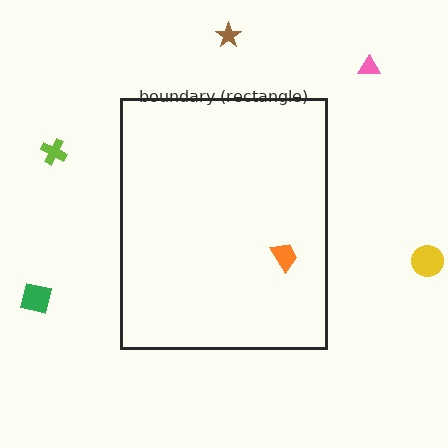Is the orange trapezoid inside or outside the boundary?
Inside.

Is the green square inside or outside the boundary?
Outside.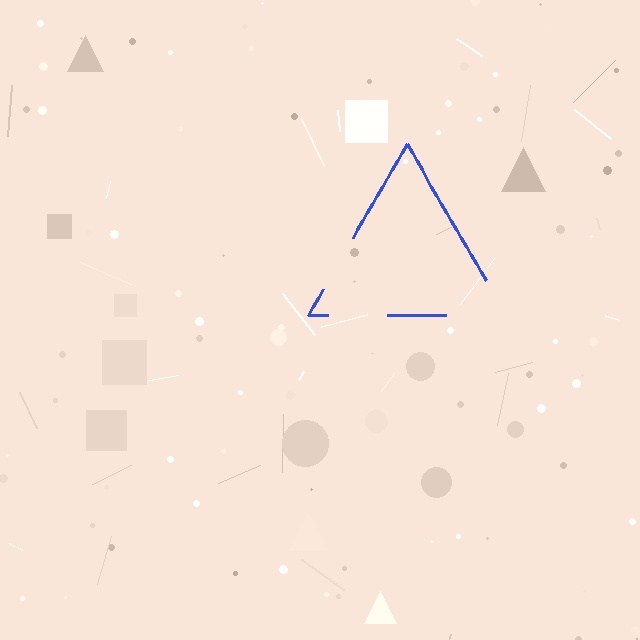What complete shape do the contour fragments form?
The contour fragments form a triangle.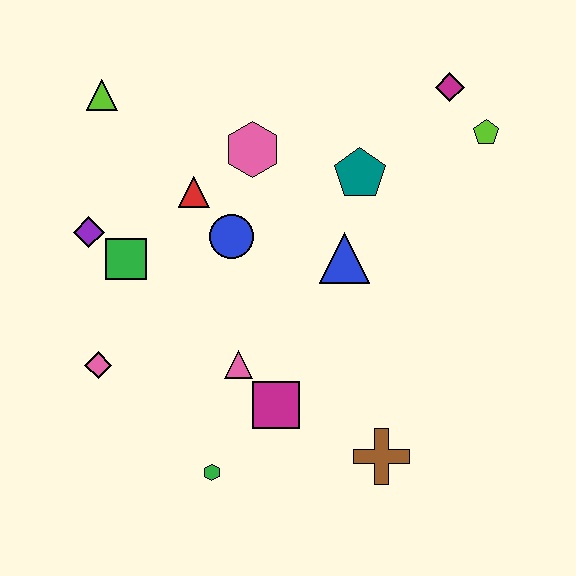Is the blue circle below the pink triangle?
No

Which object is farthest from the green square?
The lime pentagon is farthest from the green square.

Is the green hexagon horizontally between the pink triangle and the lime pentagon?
No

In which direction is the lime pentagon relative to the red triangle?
The lime pentagon is to the right of the red triangle.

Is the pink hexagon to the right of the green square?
Yes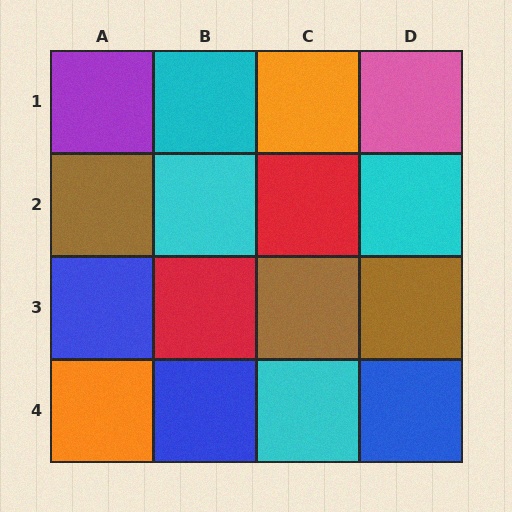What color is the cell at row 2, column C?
Red.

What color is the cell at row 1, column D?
Pink.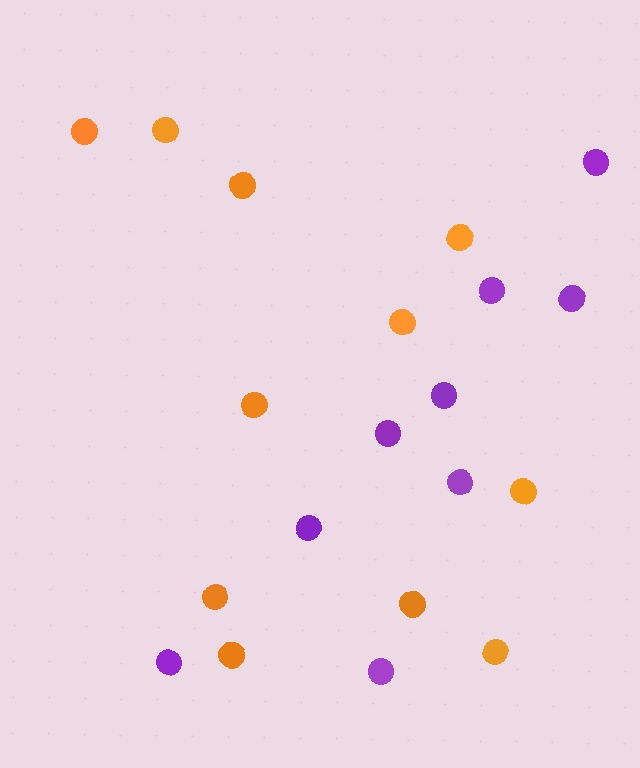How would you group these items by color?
There are 2 groups: one group of orange circles (11) and one group of purple circles (9).